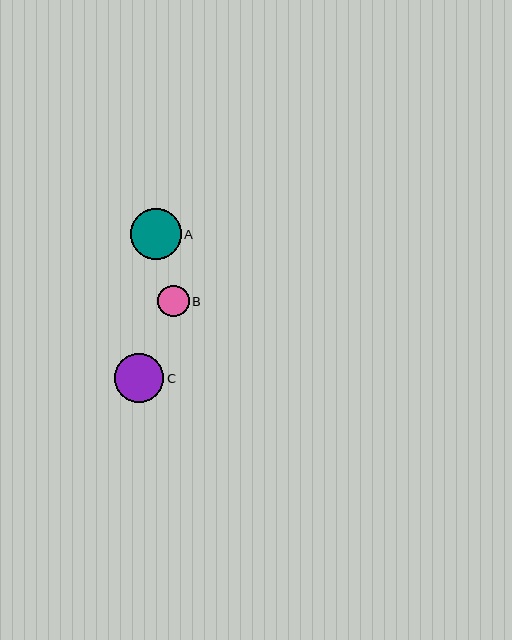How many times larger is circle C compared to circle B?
Circle C is approximately 1.6 times the size of circle B.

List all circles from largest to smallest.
From largest to smallest: A, C, B.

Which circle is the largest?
Circle A is the largest with a size of approximately 51 pixels.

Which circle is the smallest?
Circle B is the smallest with a size of approximately 31 pixels.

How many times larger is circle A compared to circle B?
Circle A is approximately 1.6 times the size of circle B.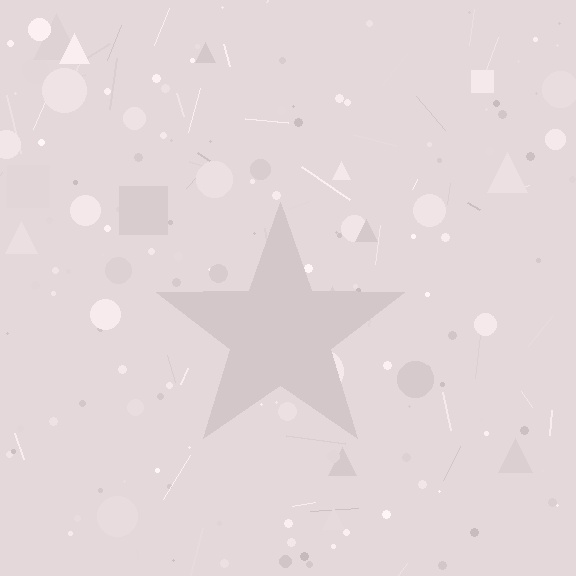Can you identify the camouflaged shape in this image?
The camouflaged shape is a star.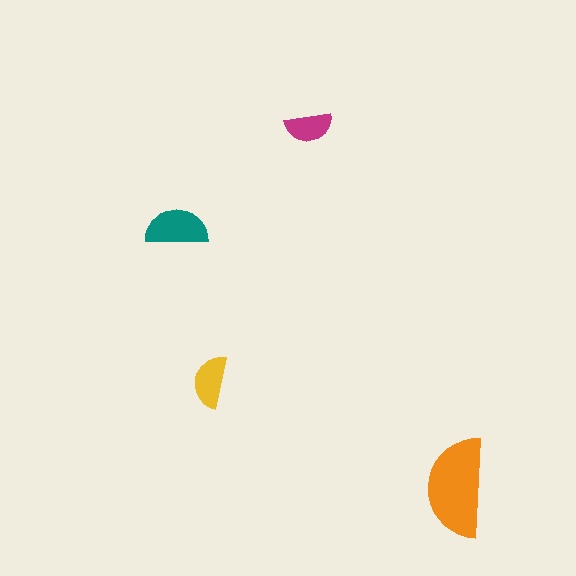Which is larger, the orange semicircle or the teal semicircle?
The orange one.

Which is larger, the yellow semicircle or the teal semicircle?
The teal one.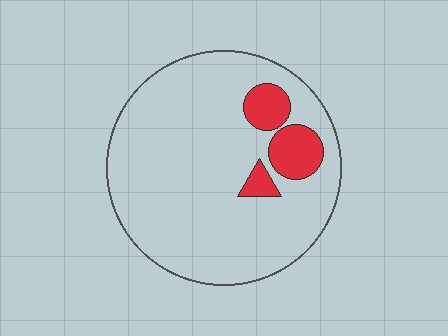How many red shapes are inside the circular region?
3.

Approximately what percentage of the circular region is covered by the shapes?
Approximately 10%.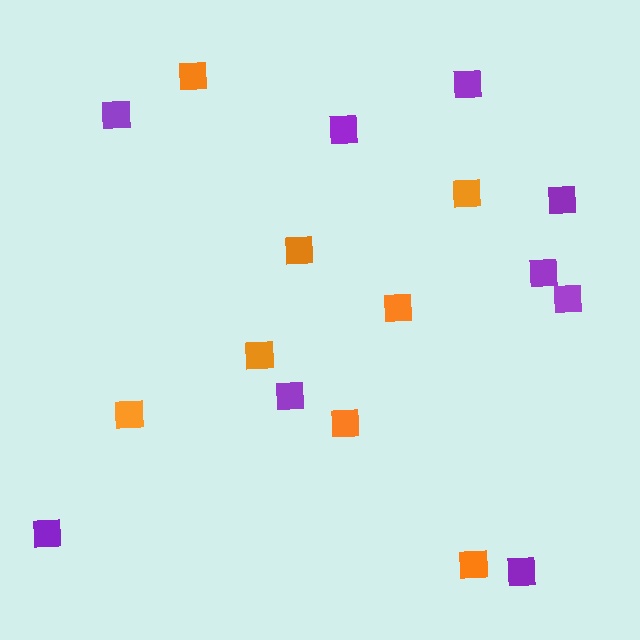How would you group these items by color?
There are 2 groups: one group of orange squares (8) and one group of purple squares (9).